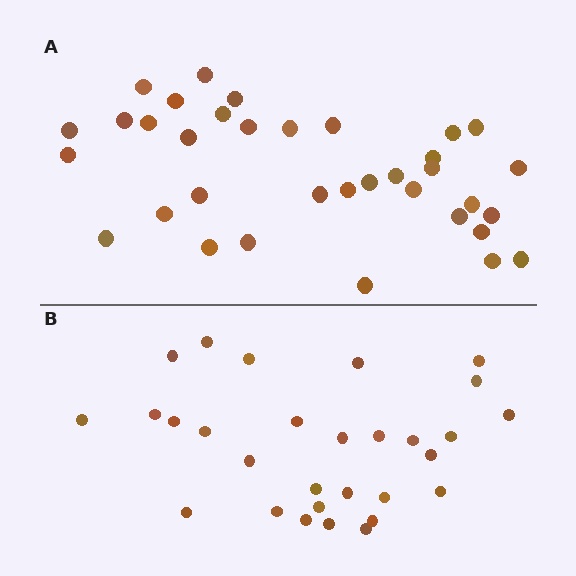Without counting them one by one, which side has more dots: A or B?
Region A (the top region) has more dots.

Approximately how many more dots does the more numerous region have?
Region A has about 6 more dots than region B.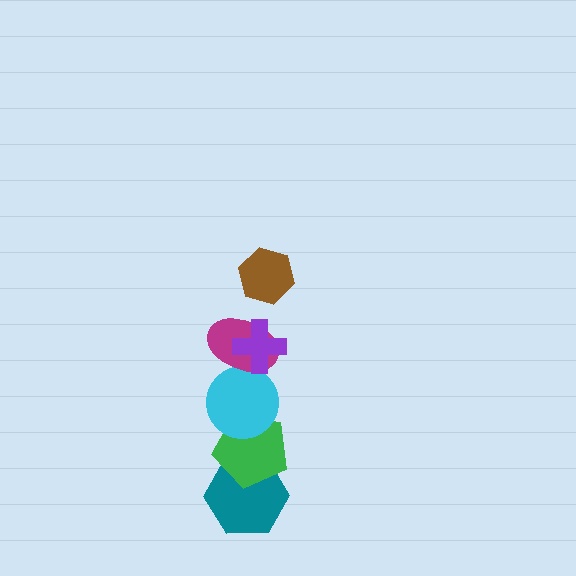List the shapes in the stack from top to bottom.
From top to bottom: the brown hexagon, the purple cross, the magenta ellipse, the cyan circle, the green pentagon, the teal hexagon.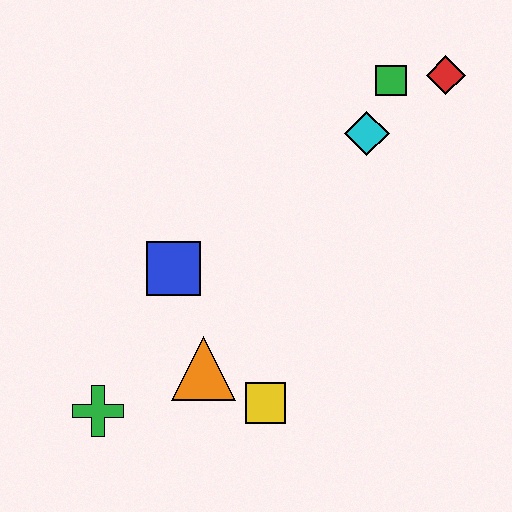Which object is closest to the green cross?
The orange triangle is closest to the green cross.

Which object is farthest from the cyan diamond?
The green cross is farthest from the cyan diamond.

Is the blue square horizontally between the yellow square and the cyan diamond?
No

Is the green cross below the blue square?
Yes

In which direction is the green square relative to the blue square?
The green square is to the right of the blue square.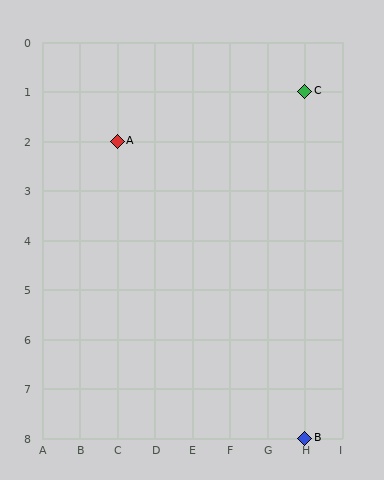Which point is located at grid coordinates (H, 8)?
Point B is at (H, 8).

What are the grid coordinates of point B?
Point B is at grid coordinates (H, 8).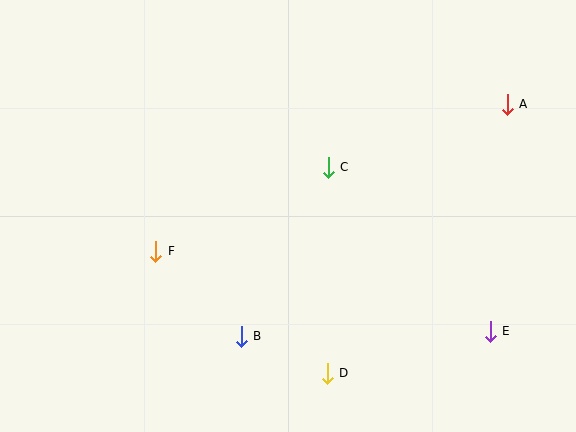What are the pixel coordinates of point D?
Point D is at (327, 373).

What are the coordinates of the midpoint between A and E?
The midpoint between A and E is at (499, 218).